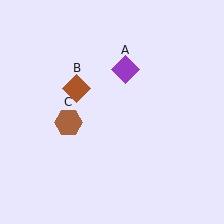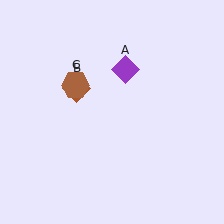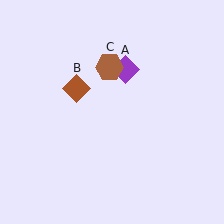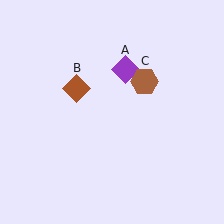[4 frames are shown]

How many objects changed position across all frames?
1 object changed position: brown hexagon (object C).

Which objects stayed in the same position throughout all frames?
Purple diamond (object A) and brown diamond (object B) remained stationary.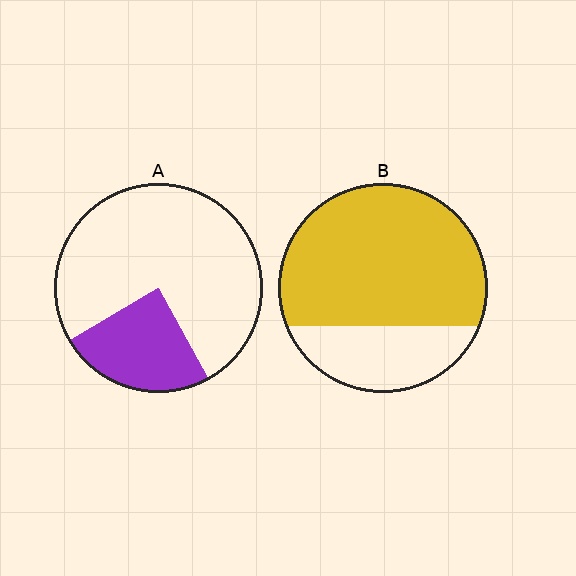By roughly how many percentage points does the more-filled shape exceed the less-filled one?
By roughly 50 percentage points (B over A).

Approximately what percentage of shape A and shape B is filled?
A is approximately 25% and B is approximately 75%.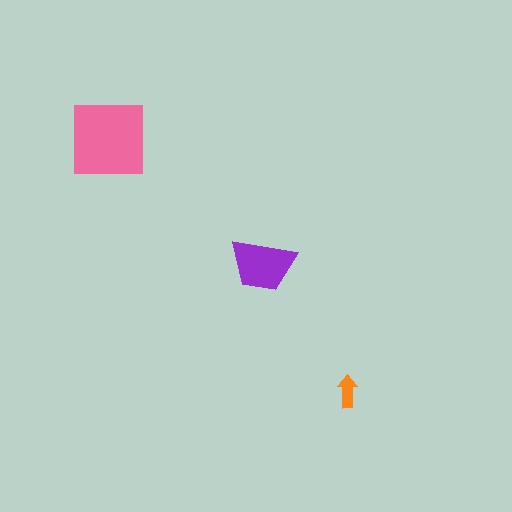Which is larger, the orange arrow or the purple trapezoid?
The purple trapezoid.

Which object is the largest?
The pink square.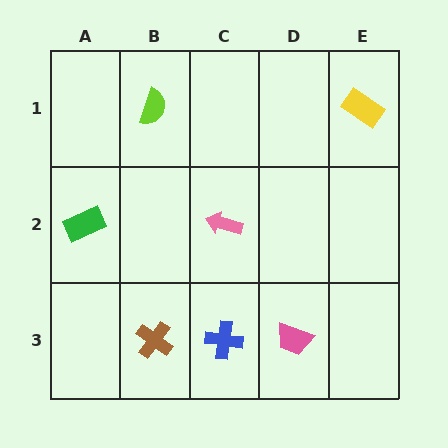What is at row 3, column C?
A blue cross.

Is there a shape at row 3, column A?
No, that cell is empty.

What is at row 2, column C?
A pink arrow.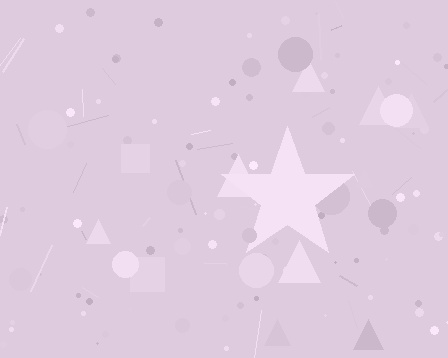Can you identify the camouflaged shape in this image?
The camouflaged shape is a star.